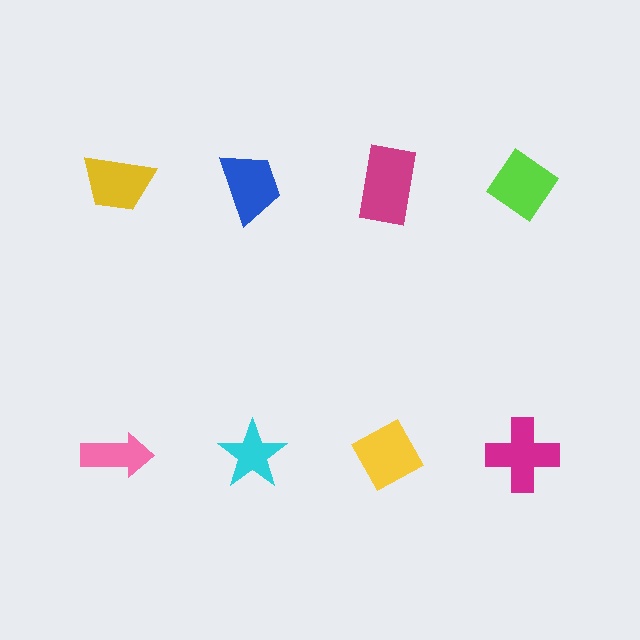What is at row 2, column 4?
A magenta cross.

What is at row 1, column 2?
A blue trapezoid.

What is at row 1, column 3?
A magenta rectangle.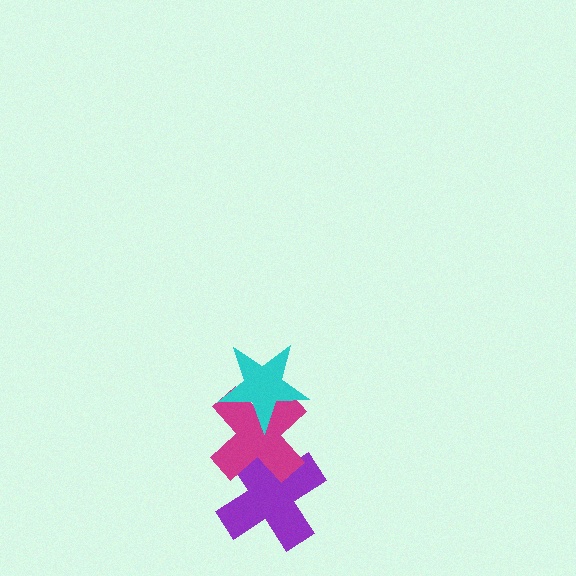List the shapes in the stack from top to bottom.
From top to bottom: the cyan star, the magenta cross, the purple cross.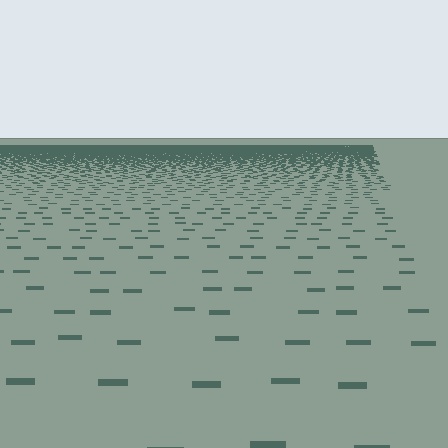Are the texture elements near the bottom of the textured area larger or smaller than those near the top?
Larger. Near the bottom, elements are closer to the viewer and appear at a bigger on-screen size.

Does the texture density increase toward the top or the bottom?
Density increases toward the top.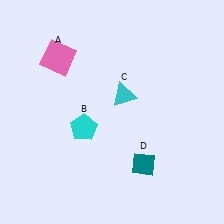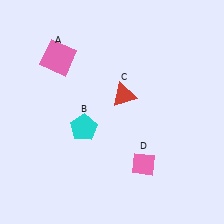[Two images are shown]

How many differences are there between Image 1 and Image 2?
There are 2 differences between the two images.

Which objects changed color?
C changed from cyan to red. D changed from teal to pink.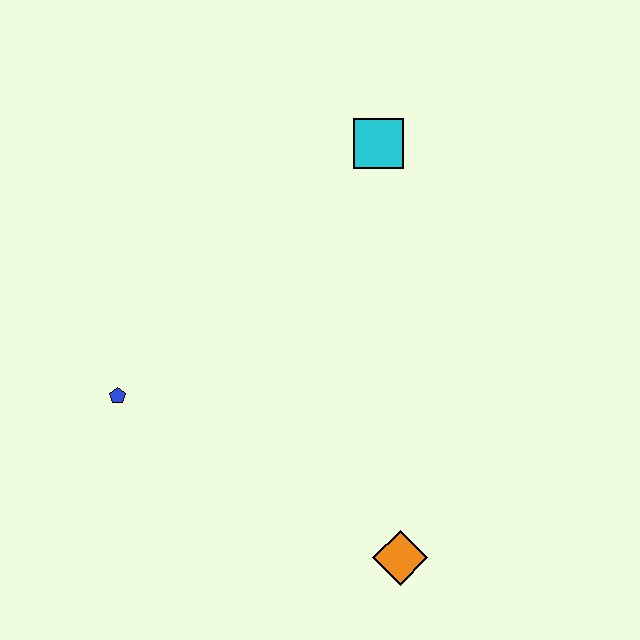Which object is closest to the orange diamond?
The blue pentagon is closest to the orange diamond.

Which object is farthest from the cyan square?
The orange diamond is farthest from the cyan square.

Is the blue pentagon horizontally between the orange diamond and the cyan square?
No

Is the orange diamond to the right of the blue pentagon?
Yes